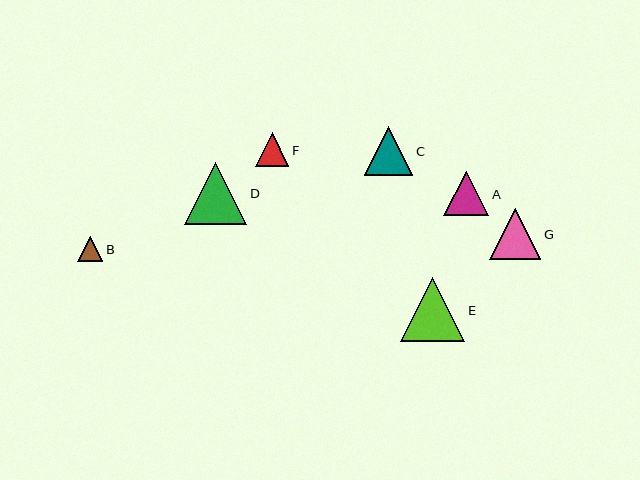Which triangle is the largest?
Triangle E is the largest with a size of approximately 64 pixels.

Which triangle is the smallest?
Triangle B is the smallest with a size of approximately 25 pixels.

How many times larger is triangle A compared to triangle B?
Triangle A is approximately 1.8 times the size of triangle B.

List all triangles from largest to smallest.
From largest to smallest: E, D, G, C, A, F, B.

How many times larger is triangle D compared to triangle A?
Triangle D is approximately 1.4 times the size of triangle A.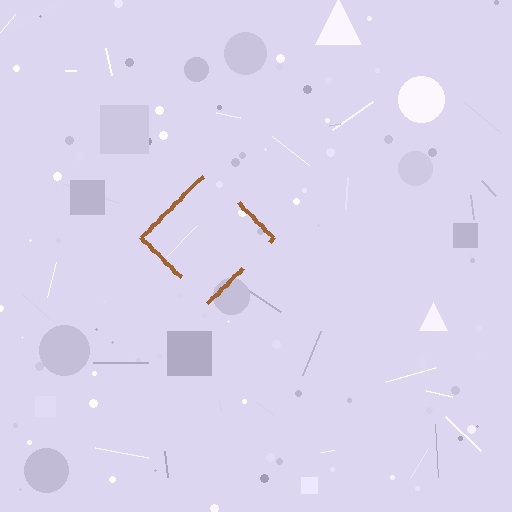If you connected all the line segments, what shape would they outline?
They would outline a diamond.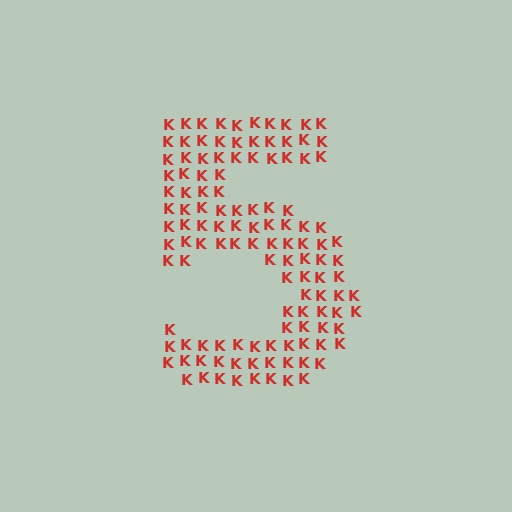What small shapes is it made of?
It is made of small letter K's.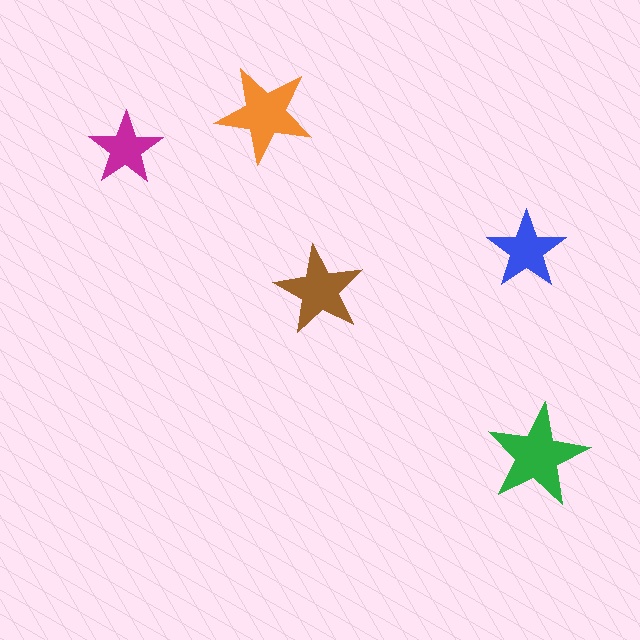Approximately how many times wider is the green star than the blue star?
About 1.5 times wider.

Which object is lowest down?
The green star is bottommost.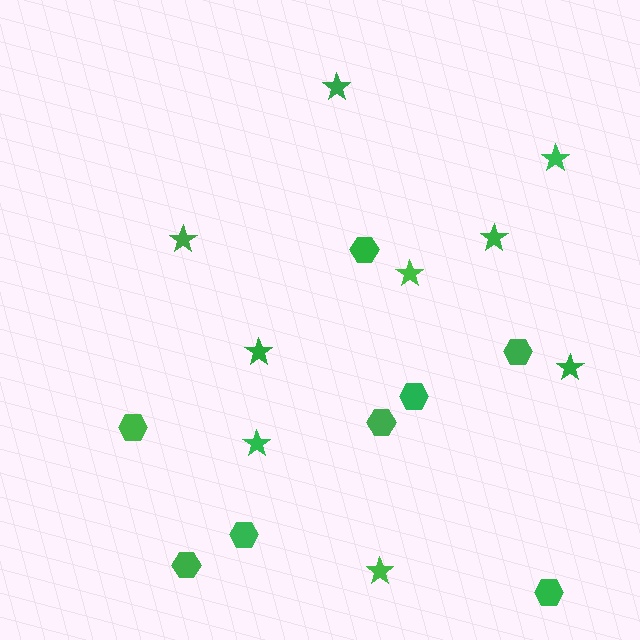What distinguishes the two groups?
There are 2 groups: one group of stars (9) and one group of hexagons (8).